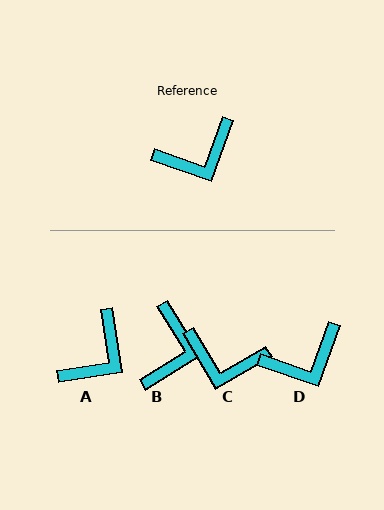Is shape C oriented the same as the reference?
No, it is off by about 40 degrees.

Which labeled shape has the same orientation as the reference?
D.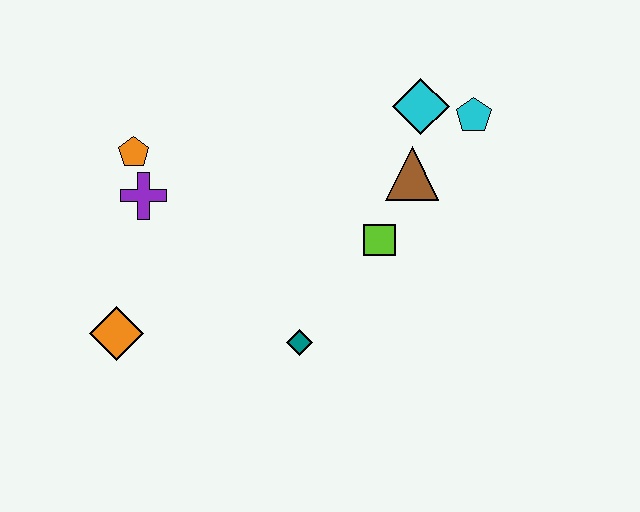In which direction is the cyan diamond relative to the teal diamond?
The cyan diamond is above the teal diamond.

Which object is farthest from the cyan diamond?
The orange diamond is farthest from the cyan diamond.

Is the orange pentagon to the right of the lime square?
No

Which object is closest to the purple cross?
The orange pentagon is closest to the purple cross.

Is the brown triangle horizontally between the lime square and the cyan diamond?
Yes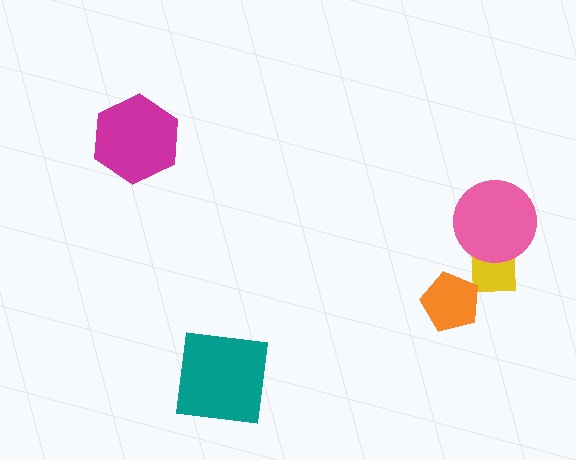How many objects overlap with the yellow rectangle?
1 object overlaps with the yellow rectangle.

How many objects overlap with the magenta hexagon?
0 objects overlap with the magenta hexagon.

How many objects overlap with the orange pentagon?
0 objects overlap with the orange pentagon.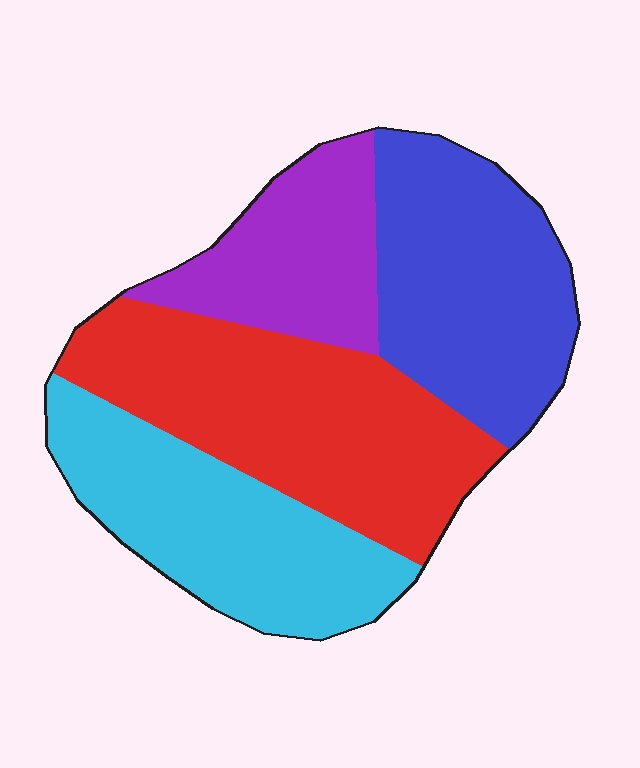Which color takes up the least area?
Purple, at roughly 15%.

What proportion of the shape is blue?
Blue takes up about one quarter (1/4) of the shape.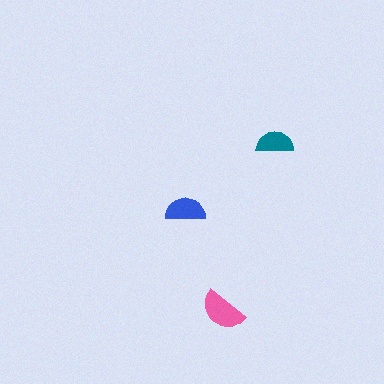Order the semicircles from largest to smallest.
the pink one, the blue one, the teal one.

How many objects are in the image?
There are 3 objects in the image.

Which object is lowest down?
The pink semicircle is bottommost.